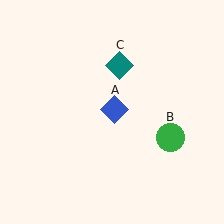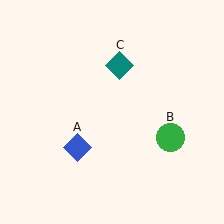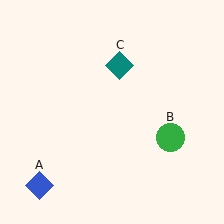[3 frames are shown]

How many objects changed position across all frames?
1 object changed position: blue diamond (object A).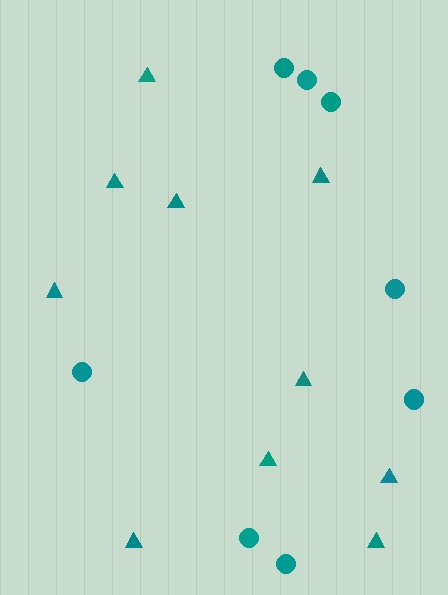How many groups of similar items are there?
There are 2 groups: one group of triangles (10) and one group of circles (8).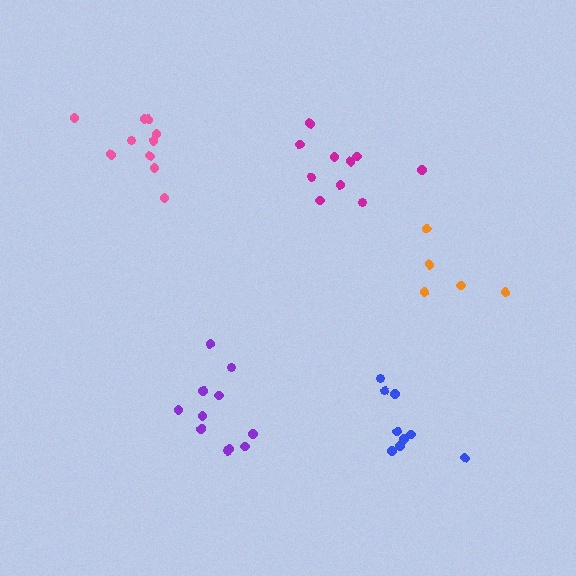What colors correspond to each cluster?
The clusters are colored: pink, magenta, orange, purple, blue.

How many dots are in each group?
Group 1: 10 dots, Group 2: 10 dots, Group 3: 5 dots, Group 4: 11 dots, Group 5: 9 dots (45 total).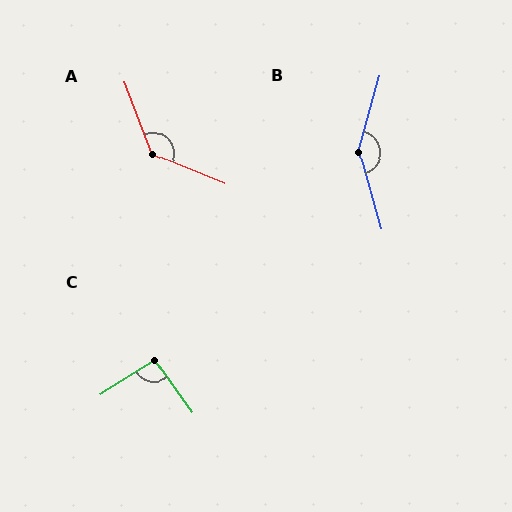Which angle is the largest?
B, at approximately 148 degrees.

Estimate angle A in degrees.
Approximately 133 degrees.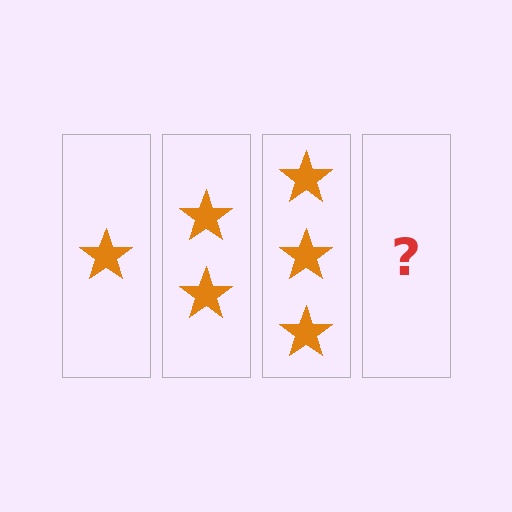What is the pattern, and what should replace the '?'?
The pattern is that each step adds one more star. The '?' should be 4 stars.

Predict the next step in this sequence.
The next step is 4 stars.